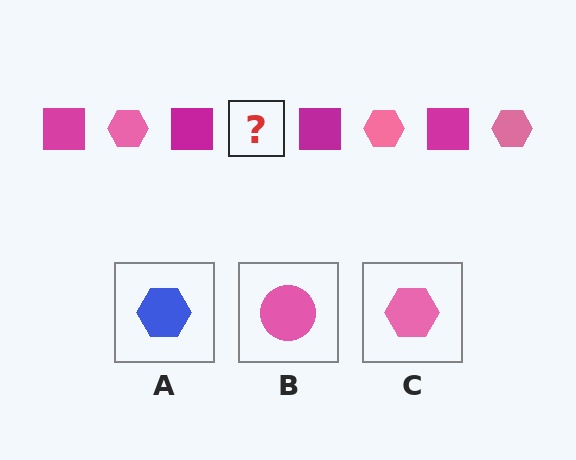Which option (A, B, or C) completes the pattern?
C.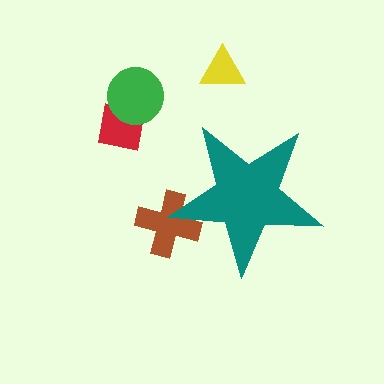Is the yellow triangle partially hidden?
No, the yellow triangle is fully visible.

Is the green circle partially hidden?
No, the green circle is fully visible.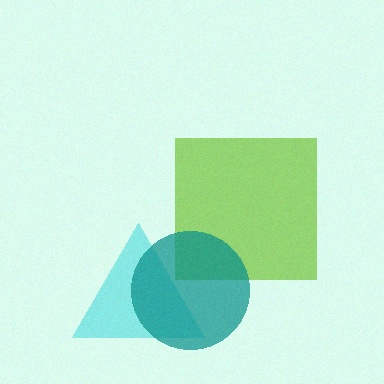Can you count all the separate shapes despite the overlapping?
Yes, there are 3 separate shapes.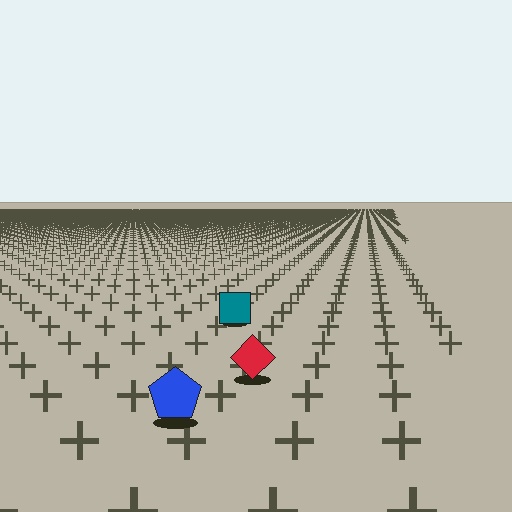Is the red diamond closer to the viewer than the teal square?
Yes. The red diamond is closer — you can tell from the texture gradient: the ground texture is coarser near it.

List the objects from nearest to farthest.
From nearest to farthest: the blue pentagon, the red diamond, the teal square.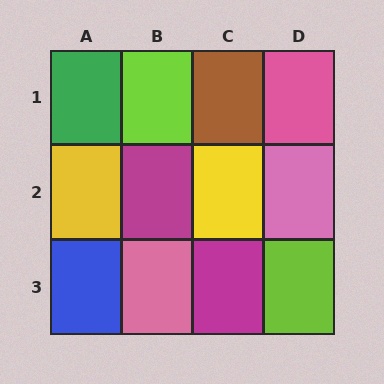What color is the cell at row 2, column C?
Yellow.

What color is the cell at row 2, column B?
Magenta.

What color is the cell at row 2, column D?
Pink.